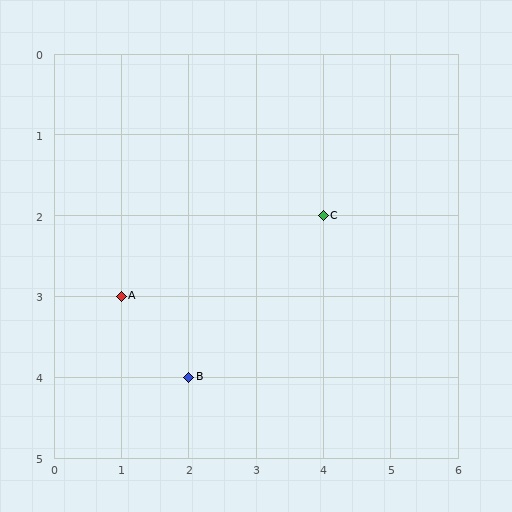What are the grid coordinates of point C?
Point C is at grid coordinates (4, 2).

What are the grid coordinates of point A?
Point A is at grid coordinates (1, 3).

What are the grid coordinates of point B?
Point B is at grid coordinates (2, 4).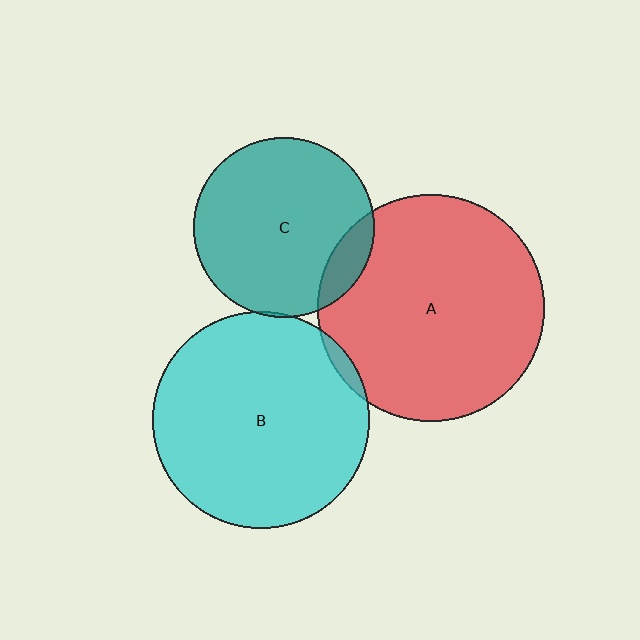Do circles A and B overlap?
Yes.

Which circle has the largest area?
Circle A (red).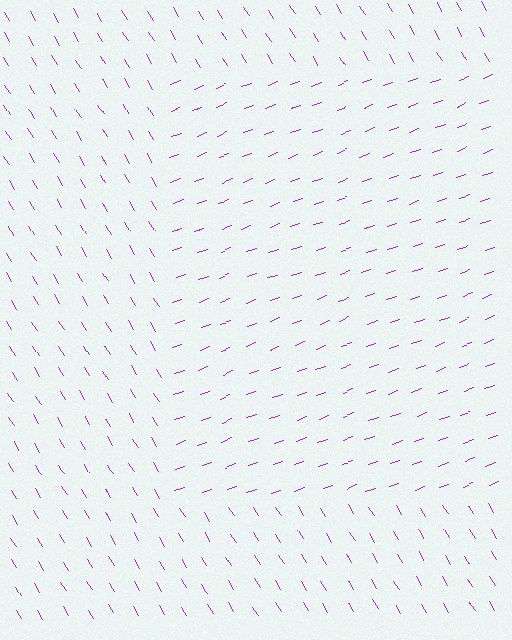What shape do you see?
I see a rectangle.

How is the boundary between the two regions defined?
The boundary is defined purely by a change in line orientation (approximately 78 degrees difference). All lines are the same color and thickness.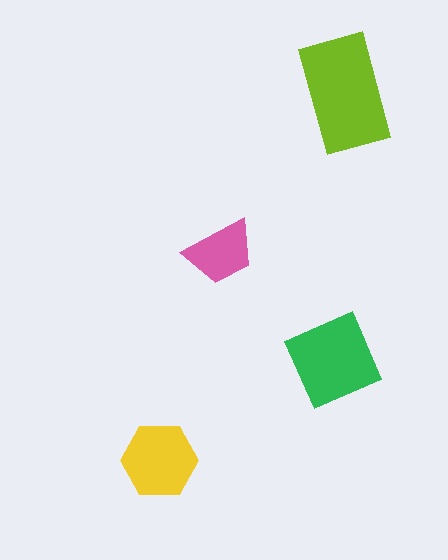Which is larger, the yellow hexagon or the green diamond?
The green diamond.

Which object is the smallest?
The pink trapezoid.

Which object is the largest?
The lime rectangle.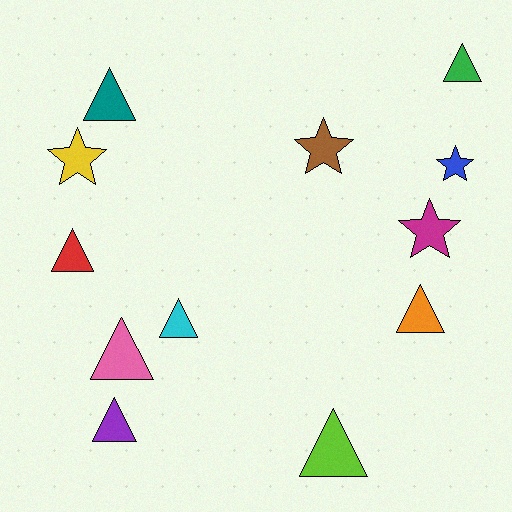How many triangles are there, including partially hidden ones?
There are 8 triangles.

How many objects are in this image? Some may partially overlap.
There are 12 objects.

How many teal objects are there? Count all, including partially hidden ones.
There is 1 teal object.